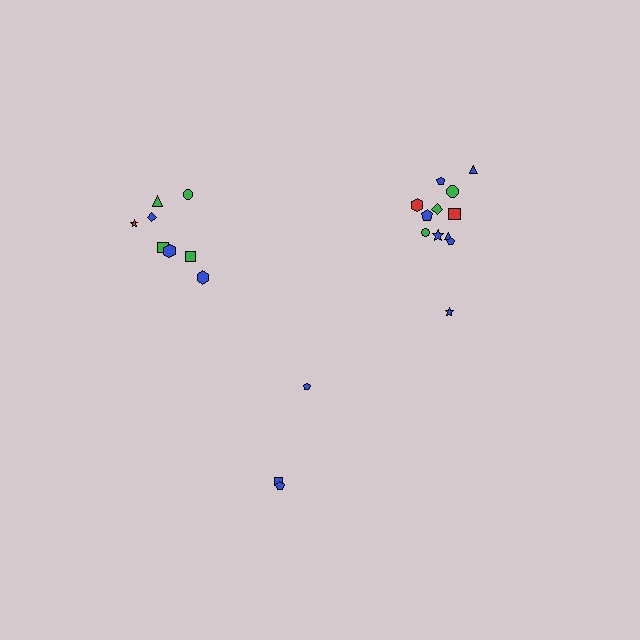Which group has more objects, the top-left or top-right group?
The top-right group.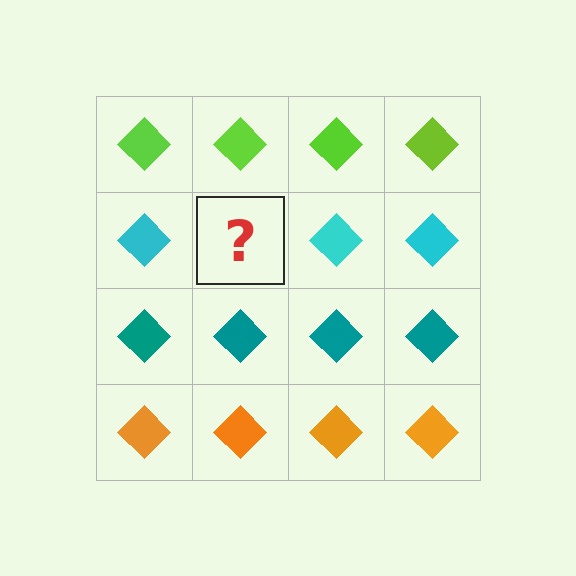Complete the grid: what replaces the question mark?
The question mark should be replaced with a cyan diamond.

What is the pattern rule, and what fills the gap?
The rule is that each row has a consistent color. The gap should be filled with a cyan diamond.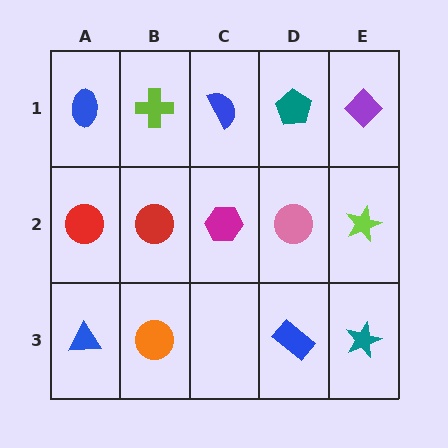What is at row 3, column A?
A blue triangle.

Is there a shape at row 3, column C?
No, that cell is empty.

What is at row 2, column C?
A magenta hexagon.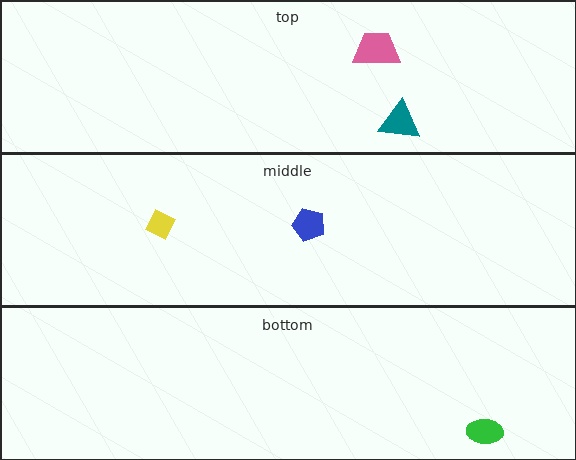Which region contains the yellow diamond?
The middle region.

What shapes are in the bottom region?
The green ellipse.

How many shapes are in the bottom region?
1.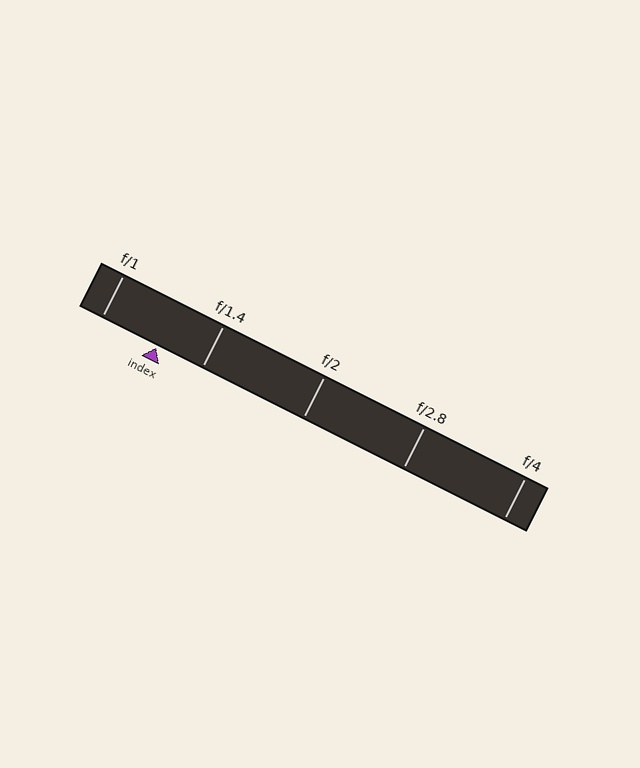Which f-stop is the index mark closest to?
The index mark is closest to f/1.4.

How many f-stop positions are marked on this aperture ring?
There are 5 f-stop positions marked.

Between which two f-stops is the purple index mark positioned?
The index mark is between f/1 and f/1.4.